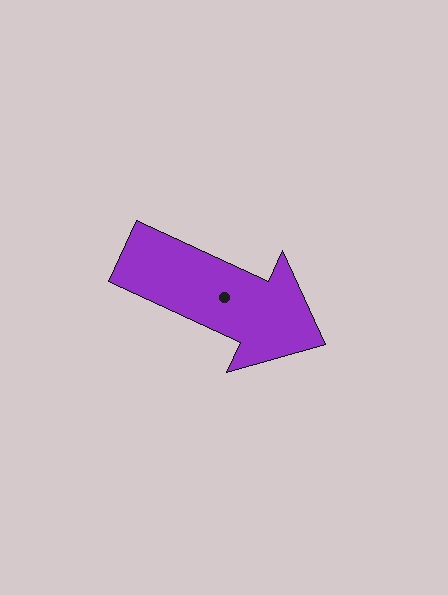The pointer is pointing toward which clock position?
Roughly 4 o'clock.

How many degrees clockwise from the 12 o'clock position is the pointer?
Approximately 115 degrees.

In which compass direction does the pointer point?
Southeast.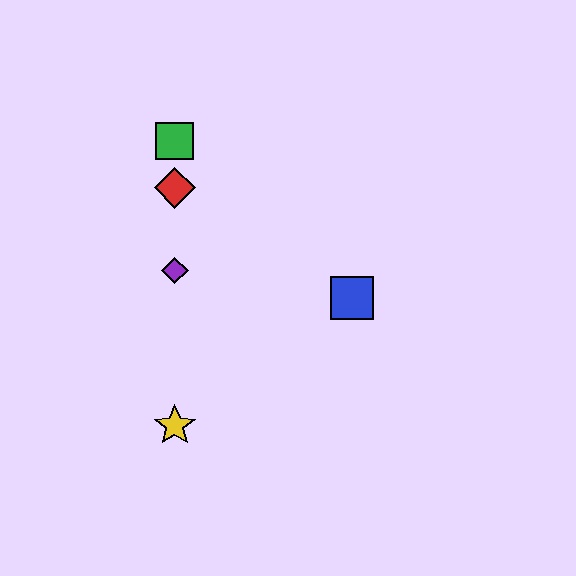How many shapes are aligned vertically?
4 shapes (the red diamond, the green square, the yellow star, the purple diamond) are aligned vertically.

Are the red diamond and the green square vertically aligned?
Yes, both are at x≈175.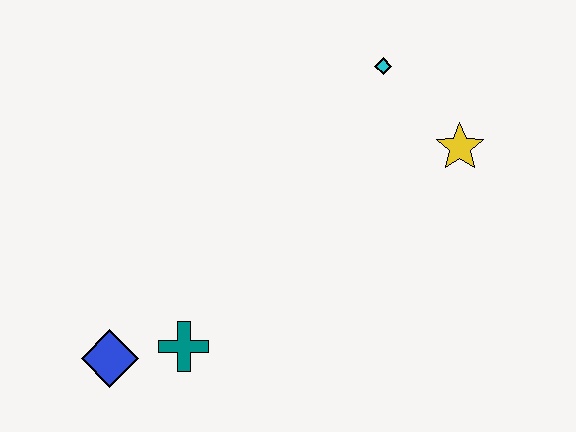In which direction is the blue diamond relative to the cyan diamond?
The blue diamond is below the cyan diamond.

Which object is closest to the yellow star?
The cyan diamond is closest to the yellow star.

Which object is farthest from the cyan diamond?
The blue diamond is farthest from the cyan diamond.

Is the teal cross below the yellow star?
Yes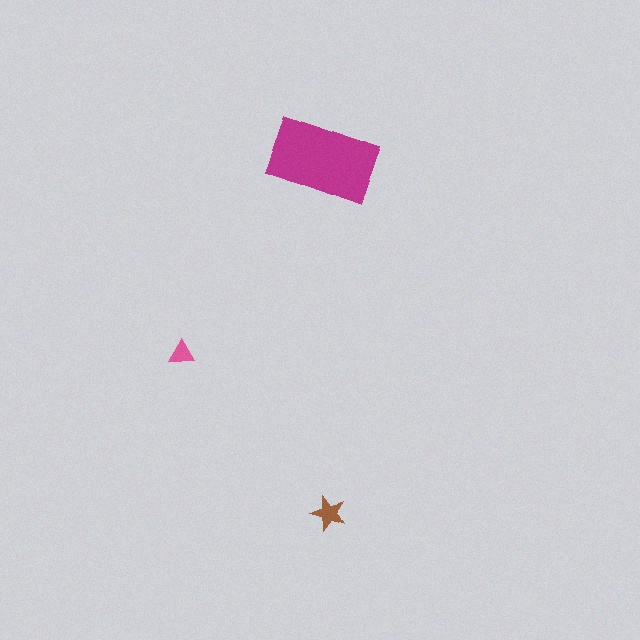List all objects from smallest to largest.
The pink triangle, the brown star, the magenta rectangle.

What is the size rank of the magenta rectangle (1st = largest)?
1st.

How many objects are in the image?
There are 3 objects in the image.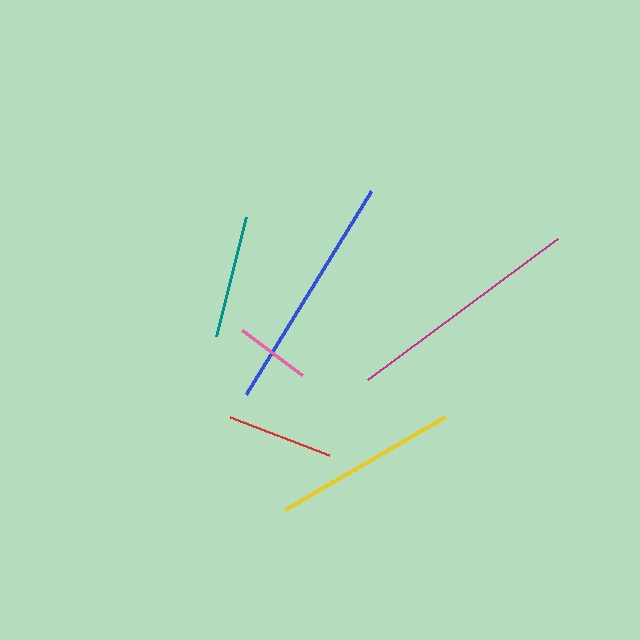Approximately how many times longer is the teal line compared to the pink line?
The teal line is approximately 1.7 times the length of the pink line.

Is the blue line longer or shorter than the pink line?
The blue line is longer than the pink line.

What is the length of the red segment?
The red segment is approximately 106 pixels long.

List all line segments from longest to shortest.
From longest to shortest: blue, magenta, yellow, teal, red, pink.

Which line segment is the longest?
The blue line is the longest at approximately 239 pixels.